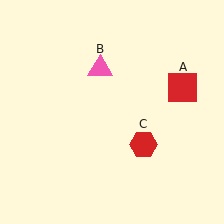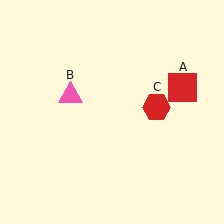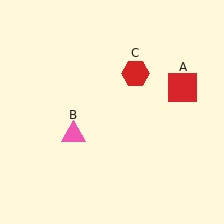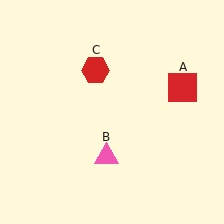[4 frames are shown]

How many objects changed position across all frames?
2 objects changed position: pink triangle (object B), red hexagon (object C).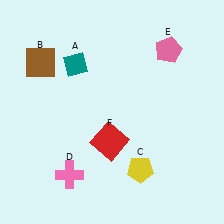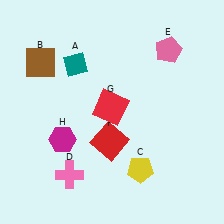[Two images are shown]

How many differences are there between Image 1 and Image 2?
There are 2 differences between the two images.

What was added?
A red square (G), a magenta hexagon (H) were added in Image 2.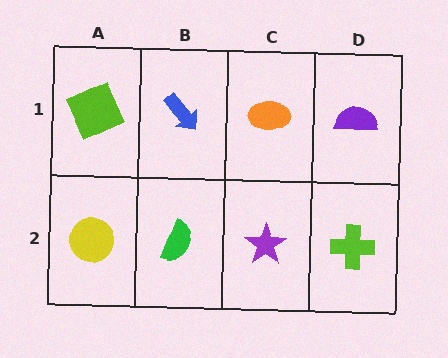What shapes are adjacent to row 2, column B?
A blue arrow (row 1, column B), a yellow circle (row 2, column A), a purple star (row 2, column C).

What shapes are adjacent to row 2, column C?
An orange ellipse (row 1, column C), a green semicircle (row 2, column B), a lime cross (row 2, column D).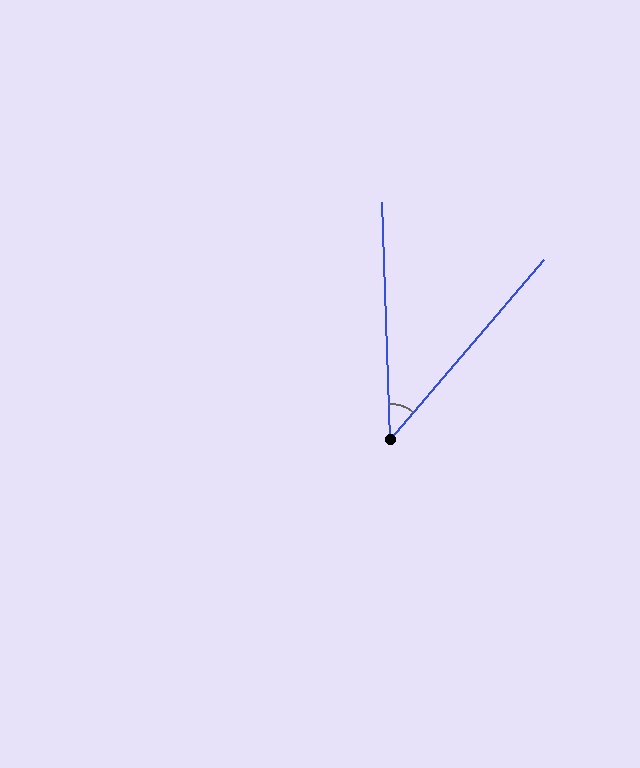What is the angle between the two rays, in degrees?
Approximately 43 degrees.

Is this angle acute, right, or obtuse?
It is acute.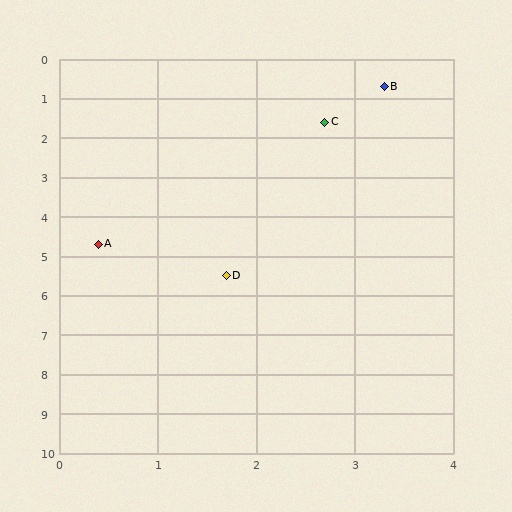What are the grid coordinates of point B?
Point B is at approximately (3.3, 0.7).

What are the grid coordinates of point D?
Point D is at approximately (1.7, 5.5).